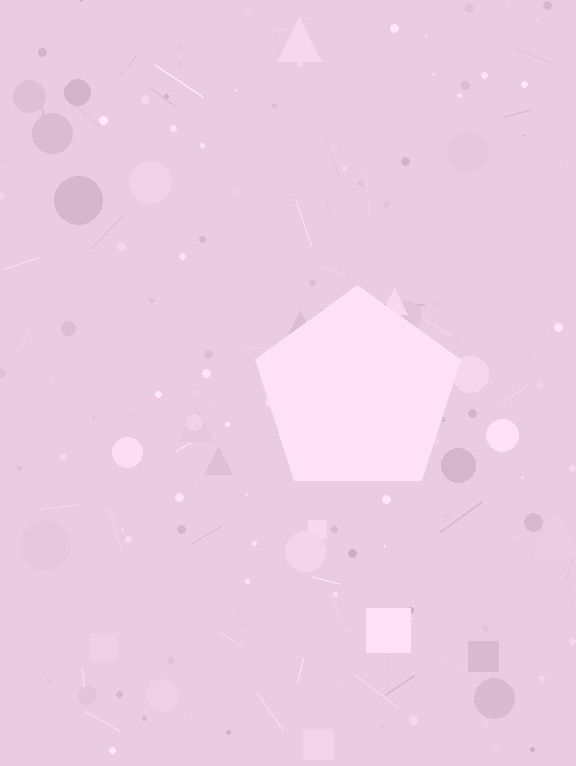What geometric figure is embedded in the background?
A pentagon is embedded in the background.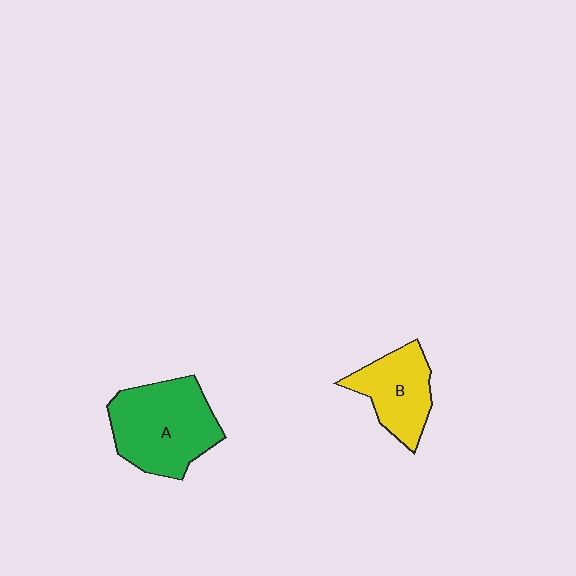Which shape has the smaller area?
Shape B (yellow).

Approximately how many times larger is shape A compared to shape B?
Approximately 1.5 times.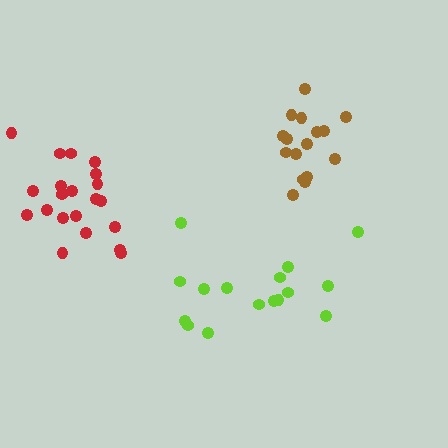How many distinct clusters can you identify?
There are 3 distinct clusters.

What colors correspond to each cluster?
The clusters are colored: lime, red, brown.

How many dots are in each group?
Group 1: 16 dots, Group 2: 21 dots, Group 3: 16 dots (53 total).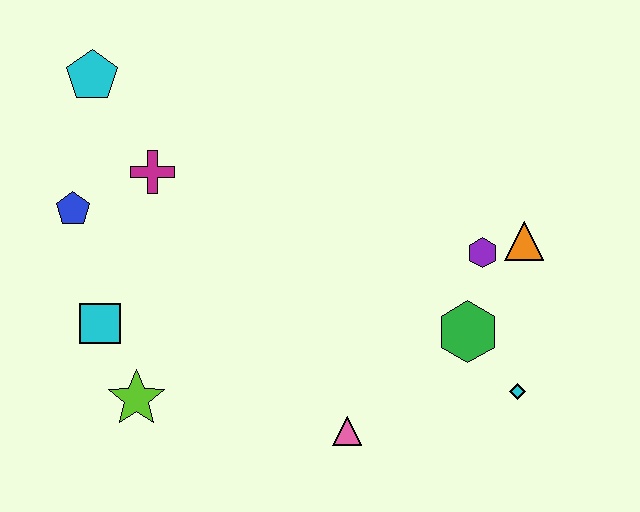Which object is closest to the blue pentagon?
The magenta cross is closest to the blue pentagon.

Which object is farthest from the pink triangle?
The cyan pentagon is farthest from the pink triangle.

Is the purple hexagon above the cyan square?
Yes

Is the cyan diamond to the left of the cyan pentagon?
No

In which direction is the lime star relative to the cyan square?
The lime star is below the cyan square.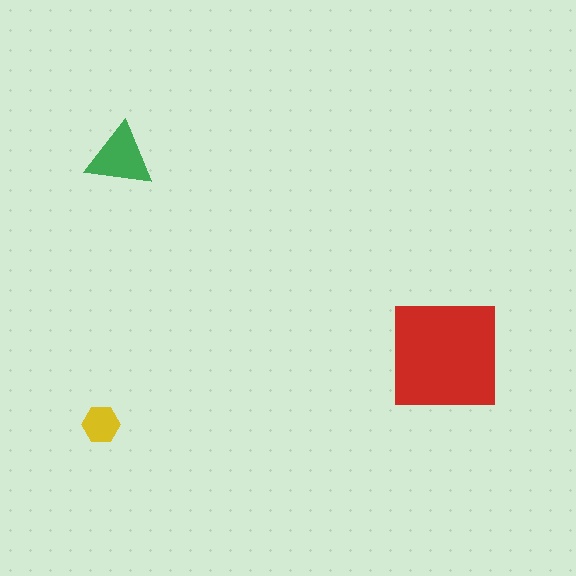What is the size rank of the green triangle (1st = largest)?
2nd.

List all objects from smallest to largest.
The yellow hexagon, the green triangle, the red square.